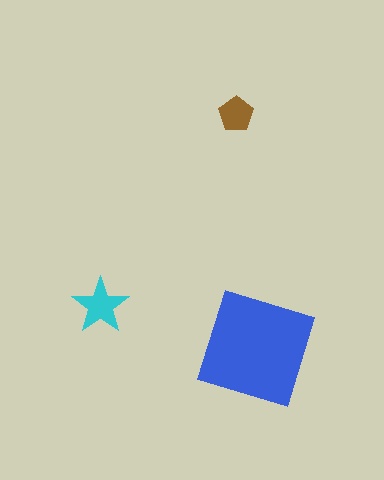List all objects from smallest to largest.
The brown pentagon, the cyan star, the blue square.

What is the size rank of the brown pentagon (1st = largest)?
3rd.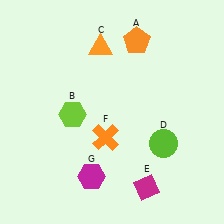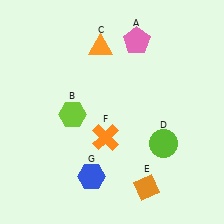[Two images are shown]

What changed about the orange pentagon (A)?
In Image 1, A is orange. In Image 2, it changed to pink.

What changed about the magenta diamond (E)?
In Image 1, E is magenta. In Image 2, it changed to orange.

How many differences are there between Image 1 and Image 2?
There are 3 differences between the two images.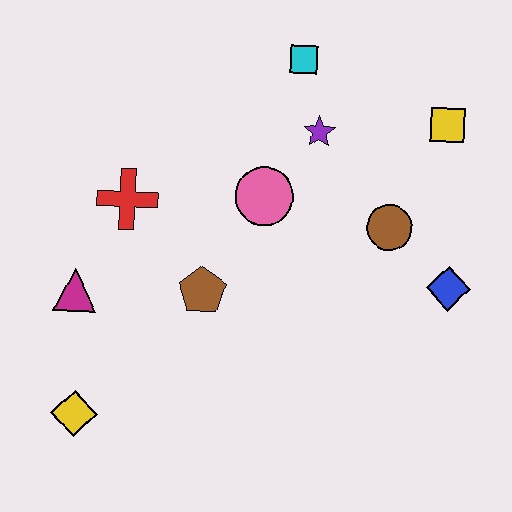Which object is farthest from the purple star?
The yellow diamond is farthest from the purple star.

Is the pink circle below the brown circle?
No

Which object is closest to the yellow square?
The brown circle is closest to the yellow square.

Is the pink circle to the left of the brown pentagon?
No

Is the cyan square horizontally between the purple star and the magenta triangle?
Yes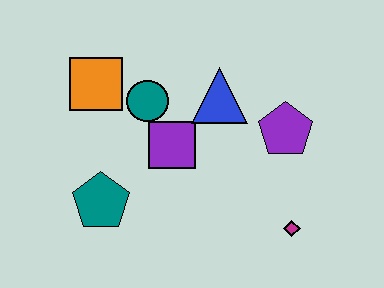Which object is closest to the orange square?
The teal circle is closest to the orange square.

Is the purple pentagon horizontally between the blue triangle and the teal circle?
No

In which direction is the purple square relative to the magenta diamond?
The purple square is to the left of the magenta diamond.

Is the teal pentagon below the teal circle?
Yes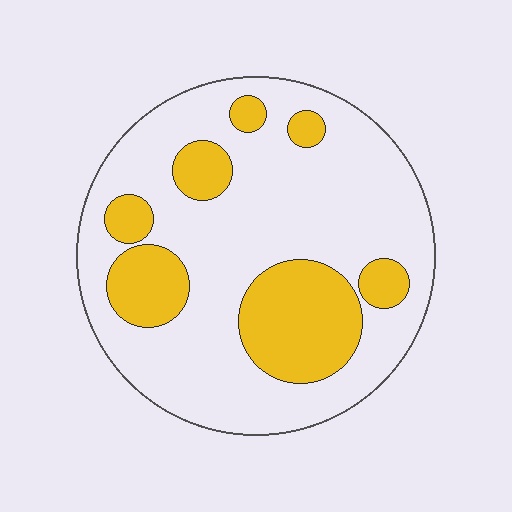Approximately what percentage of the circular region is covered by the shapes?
Approximately 25%.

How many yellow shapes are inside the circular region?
7.